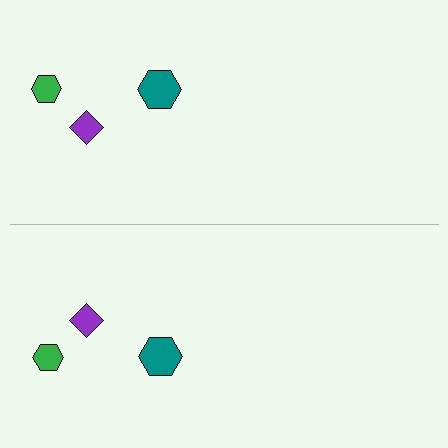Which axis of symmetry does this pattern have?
The pattern has a horizontal axis of symmetry running through the center of the image.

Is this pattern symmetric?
Yes, this pattern has bilateral (reflection) symmetry.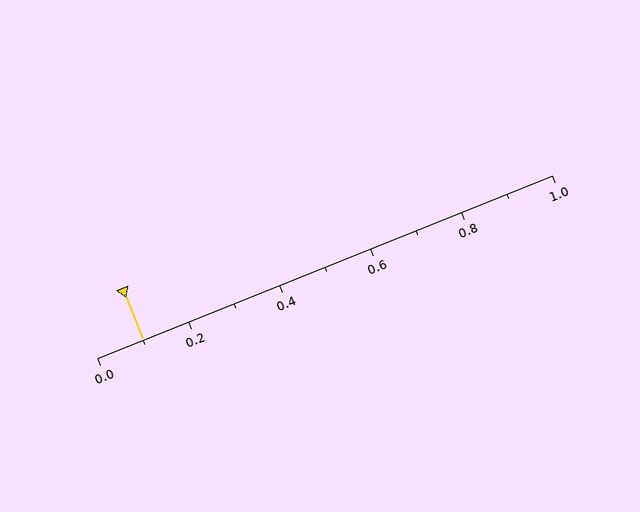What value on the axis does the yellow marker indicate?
The marker indicates approximately 0.1.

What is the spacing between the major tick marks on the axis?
The major ticks are spaced 0.2 apart.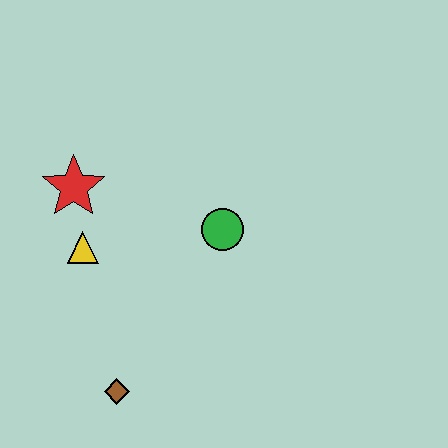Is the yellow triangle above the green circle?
No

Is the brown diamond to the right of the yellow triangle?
Yes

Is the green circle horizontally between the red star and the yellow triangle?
No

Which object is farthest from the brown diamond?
The red star is farthest from the brown diamond.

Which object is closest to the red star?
The yellow triangle is closest to the red star.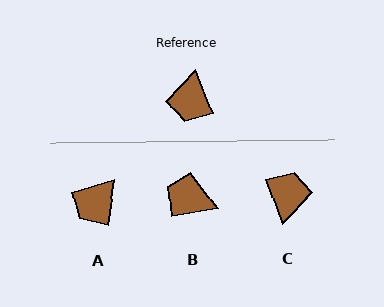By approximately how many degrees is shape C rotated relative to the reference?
Approximately 178 degrees counter-clockwise.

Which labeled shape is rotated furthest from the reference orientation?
C, about 178 degrees away.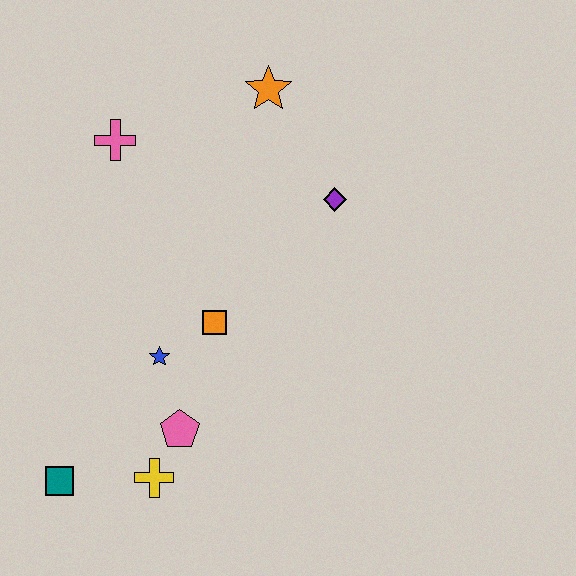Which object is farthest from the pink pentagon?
The orange star is farthest from the pink pentagon.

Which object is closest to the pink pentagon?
The yellow cross is closest to the pink pentagon.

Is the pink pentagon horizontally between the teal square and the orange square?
Yes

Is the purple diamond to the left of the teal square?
No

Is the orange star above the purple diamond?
Yes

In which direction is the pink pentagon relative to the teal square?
The pink pentagon is to the right of the teal square.